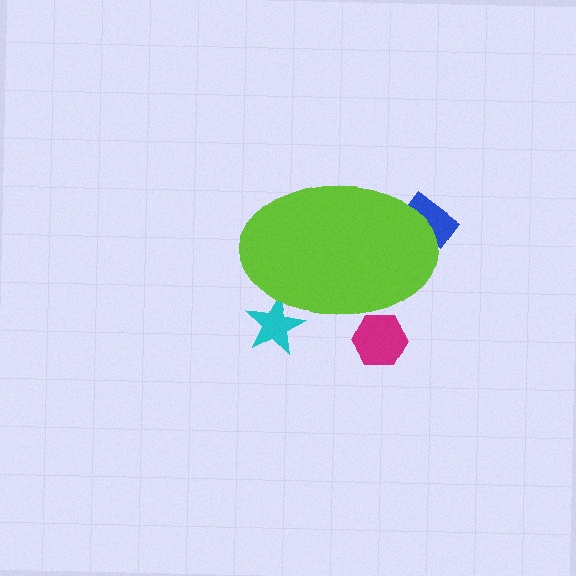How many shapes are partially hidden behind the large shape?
3 shapes are partially hidden.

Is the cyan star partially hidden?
Yes, the cyan star is partially hidden behind the lime ellipse.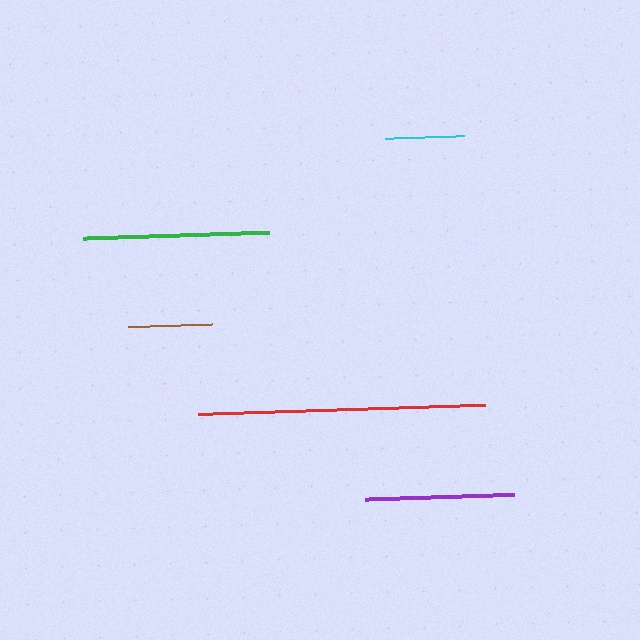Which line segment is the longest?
The red line is the longest at approximately 287 pixels.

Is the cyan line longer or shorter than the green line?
The green line is longer than the cyan line.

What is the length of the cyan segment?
The cyan segment is approximately 79 pixels long.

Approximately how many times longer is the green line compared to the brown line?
The green line is approximately 2.2 times the length of the brown line.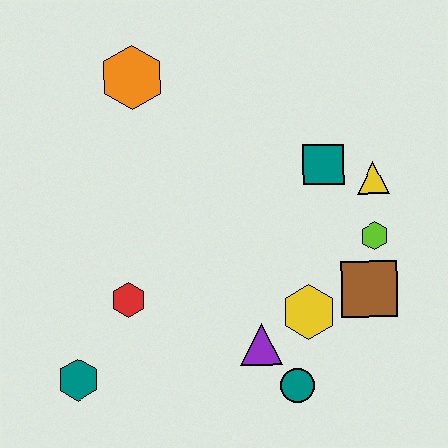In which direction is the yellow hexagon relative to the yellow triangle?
The yellow hexagon is below the yellow triangle.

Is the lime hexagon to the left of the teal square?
No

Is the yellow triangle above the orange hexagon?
No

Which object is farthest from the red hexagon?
The yellow triangle is farthest from the red hexagon.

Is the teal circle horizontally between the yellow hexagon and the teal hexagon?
Yes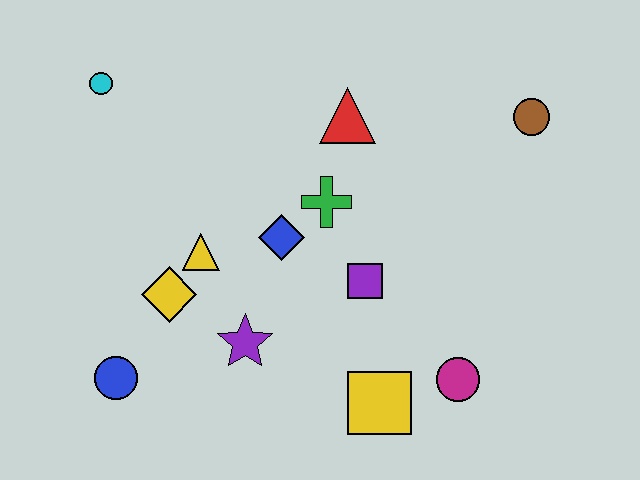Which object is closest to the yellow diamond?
The yellow triangle is closest to the yellow diamond.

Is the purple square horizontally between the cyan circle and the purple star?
No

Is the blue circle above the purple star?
No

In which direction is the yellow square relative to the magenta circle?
The yellow square is to the left of the magenta circle.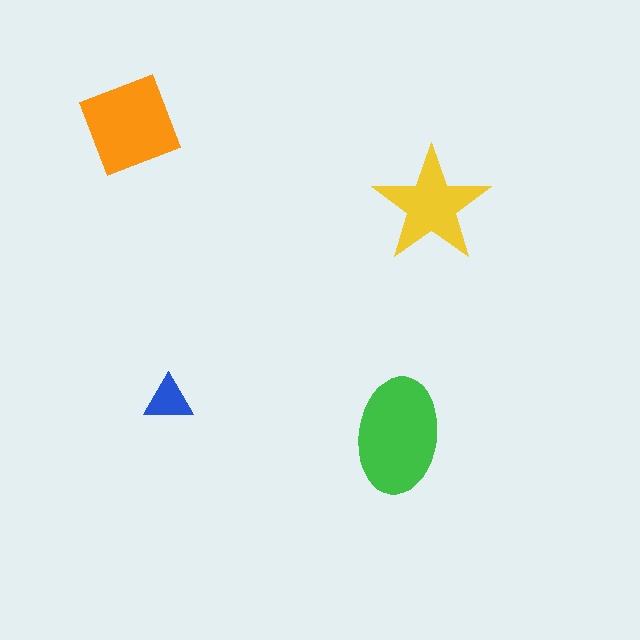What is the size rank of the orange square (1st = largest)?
2nd.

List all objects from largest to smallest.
The green ellipse, the orange square, the yellow star, the blue triangle.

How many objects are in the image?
There are 4 objects in the image.